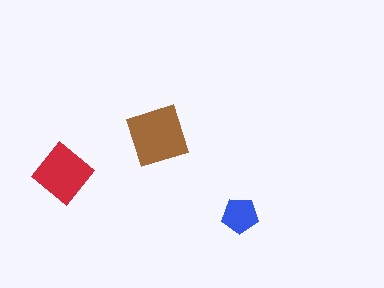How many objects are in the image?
There are 3 objects in the image.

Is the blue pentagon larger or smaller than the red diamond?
Smaller.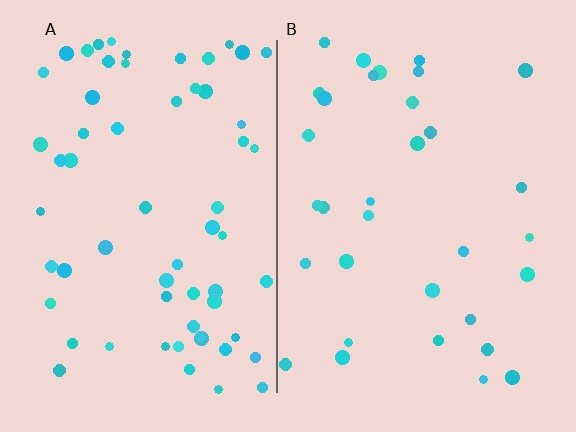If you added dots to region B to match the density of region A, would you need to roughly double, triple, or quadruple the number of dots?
Approximately double.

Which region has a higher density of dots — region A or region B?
A (the left).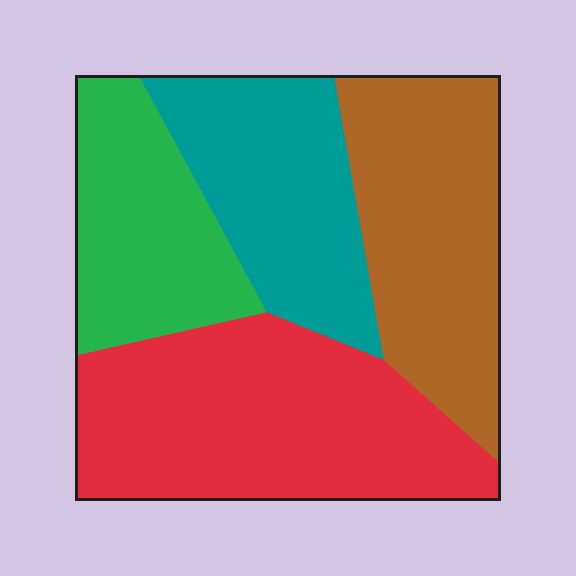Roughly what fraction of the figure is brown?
Brown covers roughly 25% of the figure.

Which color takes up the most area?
Red, at roughly 35%.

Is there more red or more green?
Red.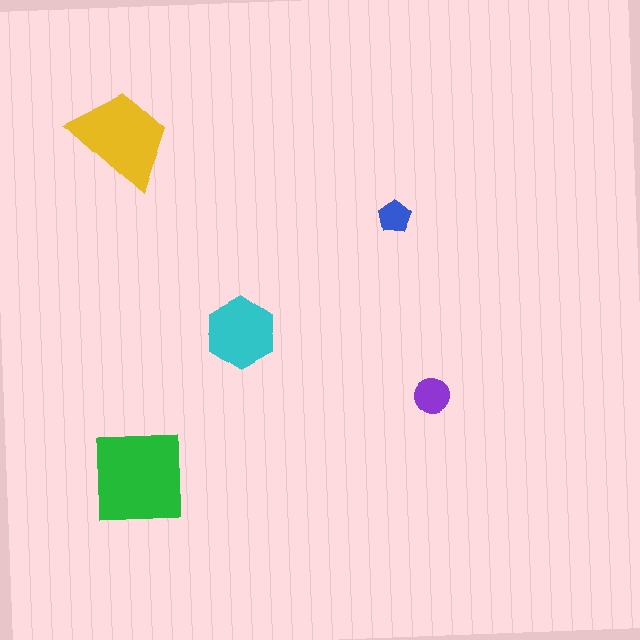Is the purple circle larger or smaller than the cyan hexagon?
Smaller.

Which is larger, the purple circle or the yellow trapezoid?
The yellow trapezoid.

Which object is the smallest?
The blue pentagon.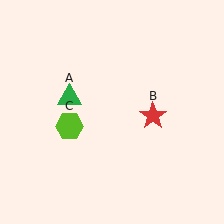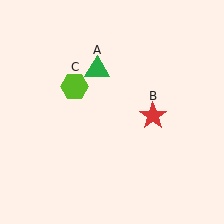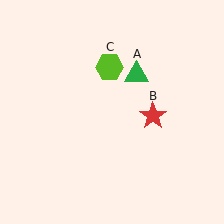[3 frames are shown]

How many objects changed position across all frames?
2 objects changed position: green triangle (object A), lime hexagon (object C).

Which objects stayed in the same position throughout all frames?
Red star (object B) remained stationary.